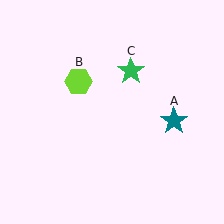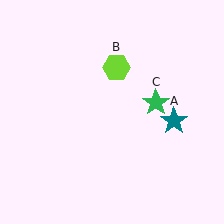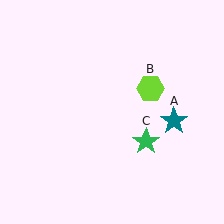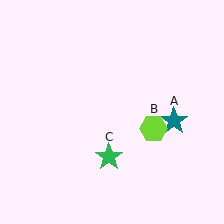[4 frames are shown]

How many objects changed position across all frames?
2 objects changed position: lime hexagon (object B), green star (object C).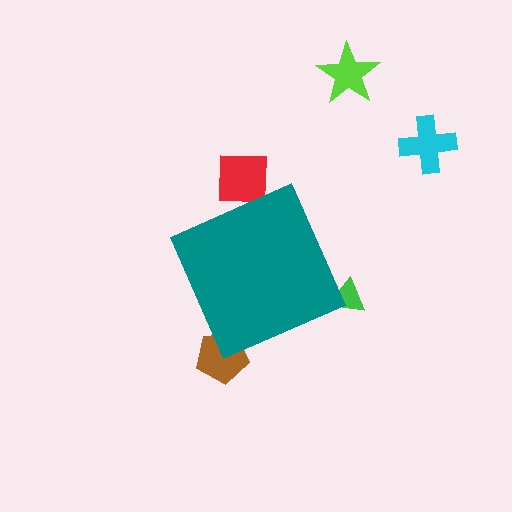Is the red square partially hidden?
Yes, the red square is partially hidden behind the teal diamond.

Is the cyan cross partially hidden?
No, the cyan cross is fully visible.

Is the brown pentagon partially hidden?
Yes, the brown pentagon is partially hidden behind the teal diamond.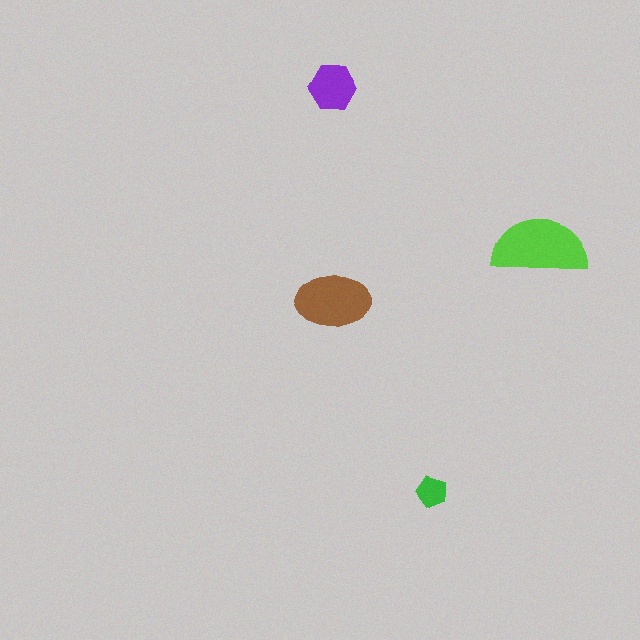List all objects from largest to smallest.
The lime semicircle, the brown ellipse, the purple hexagon, the green pentagon.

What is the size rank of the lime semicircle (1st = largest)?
1st.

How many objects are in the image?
There are 4 objects in the image.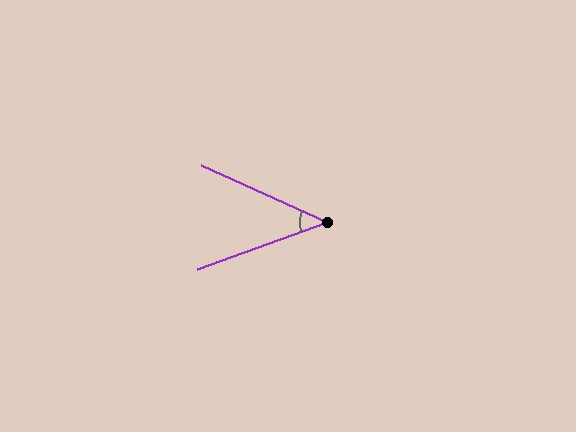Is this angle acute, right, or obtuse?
It is acute.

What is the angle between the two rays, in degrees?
Approximately 44 degrees.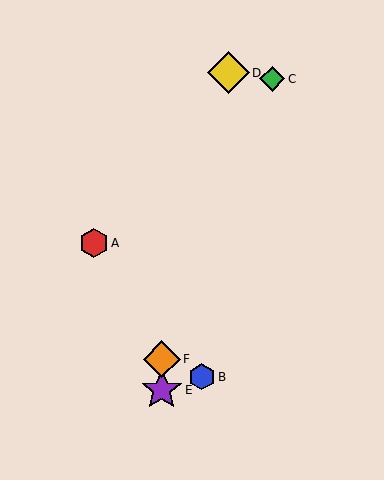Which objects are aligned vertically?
Objects E, F are aligned vertically.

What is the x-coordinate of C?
Object C is at x≈272.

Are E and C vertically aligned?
No, E is at x≈162 and C is at x≈272.